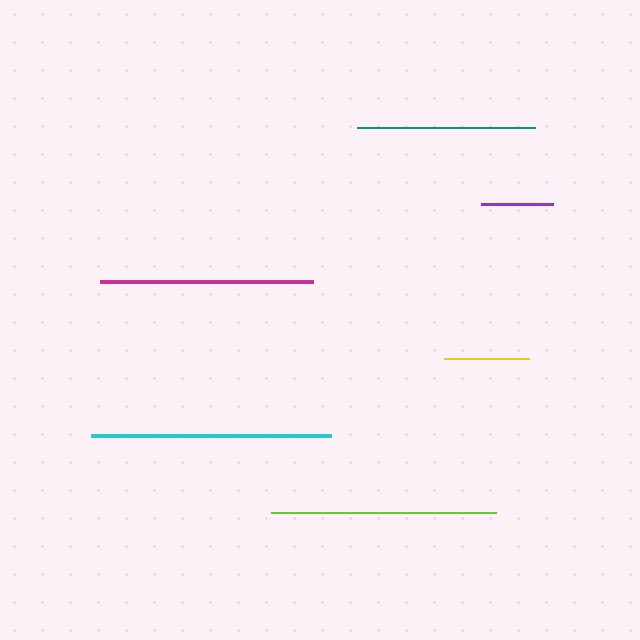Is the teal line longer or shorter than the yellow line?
The teal line is longer than the yellow line.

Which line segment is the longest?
The cyan line is the longest at approximately 240 pixels.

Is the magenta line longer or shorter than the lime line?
The lime line is longer than the magenta line.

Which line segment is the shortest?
The purple line is the shortest at approximately 72 pixels.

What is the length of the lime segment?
The lime segment is approximately 225 pixels long.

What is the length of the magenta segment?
The magenta segment is approximately 213 pixels long.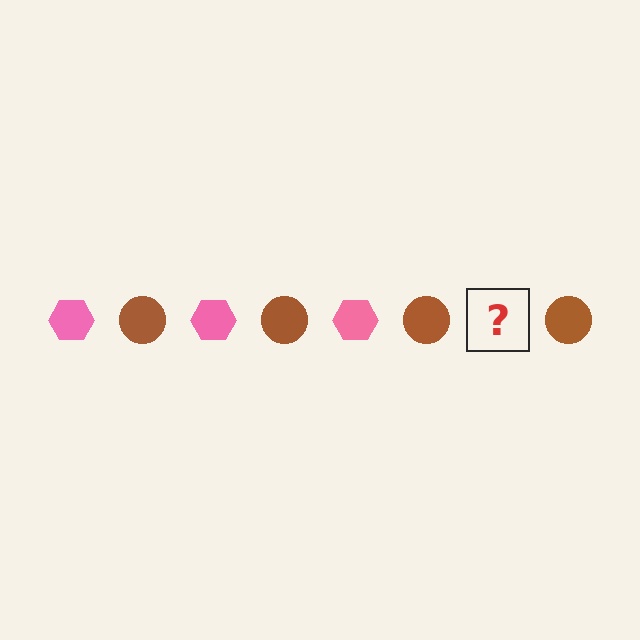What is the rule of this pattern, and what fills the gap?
The rule is that the pattern alternates between pink hexagon and brown circle. The gap should be filled with a pink hexagon.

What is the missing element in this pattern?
The missing element is a pink hexagon.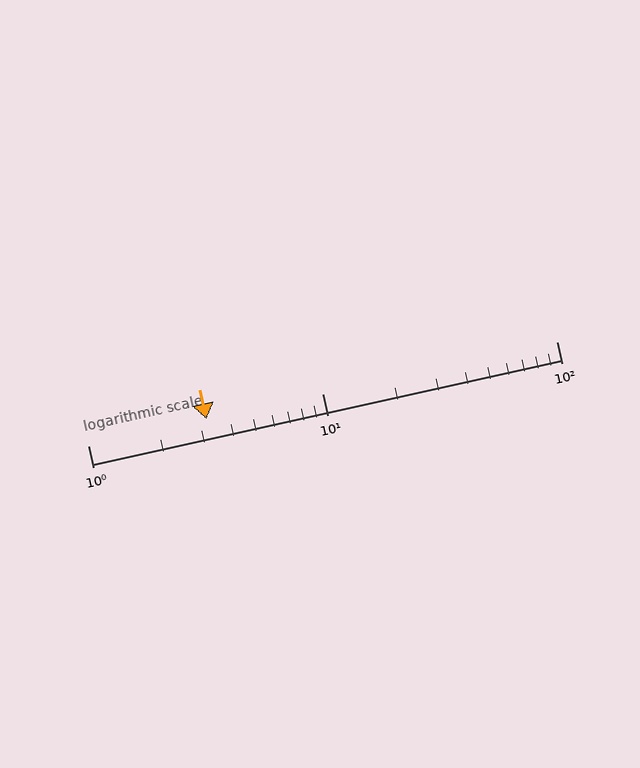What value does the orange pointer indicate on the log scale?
The pointer indicates approximately 3.2.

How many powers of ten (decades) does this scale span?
The scale spans 2 decades, from 1 to 100.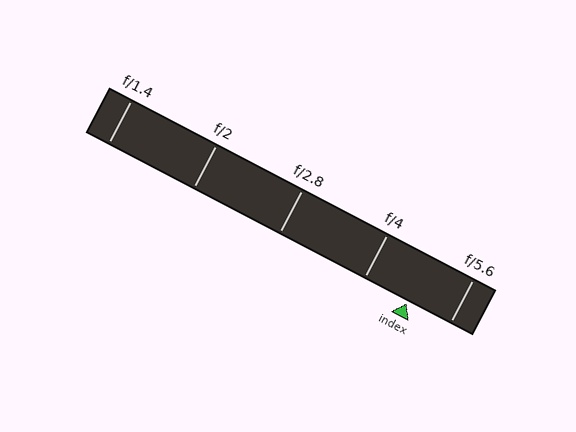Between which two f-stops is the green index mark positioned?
The index mark is between f/4 and f/5.6.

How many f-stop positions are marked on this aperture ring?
There are 5 f-stop positions marked.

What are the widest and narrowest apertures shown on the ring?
The widest aperture shown is f/1.4 and the narrowest is f/5.6.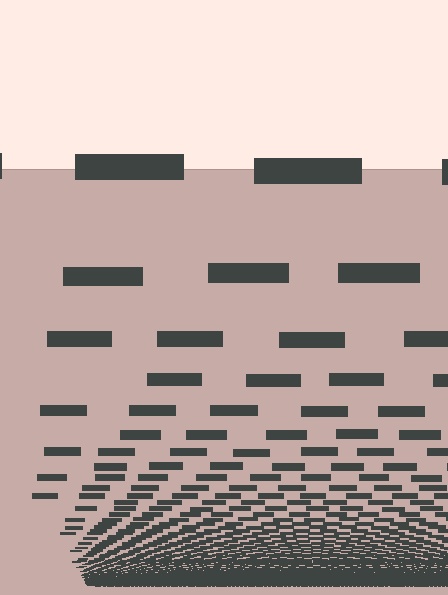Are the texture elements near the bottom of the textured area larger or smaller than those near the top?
Smaller. The gradient is inverted — elements near the bottom are smaller and denser.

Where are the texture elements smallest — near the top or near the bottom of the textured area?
Near the bottom.